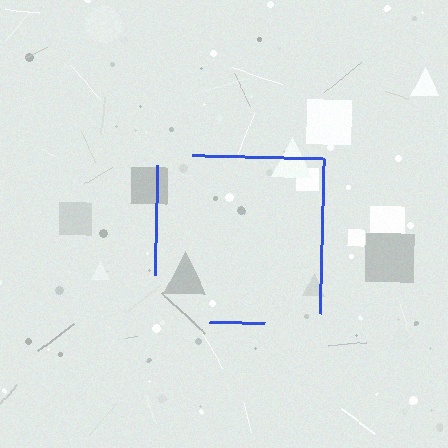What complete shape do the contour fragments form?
The contour fragments form a square.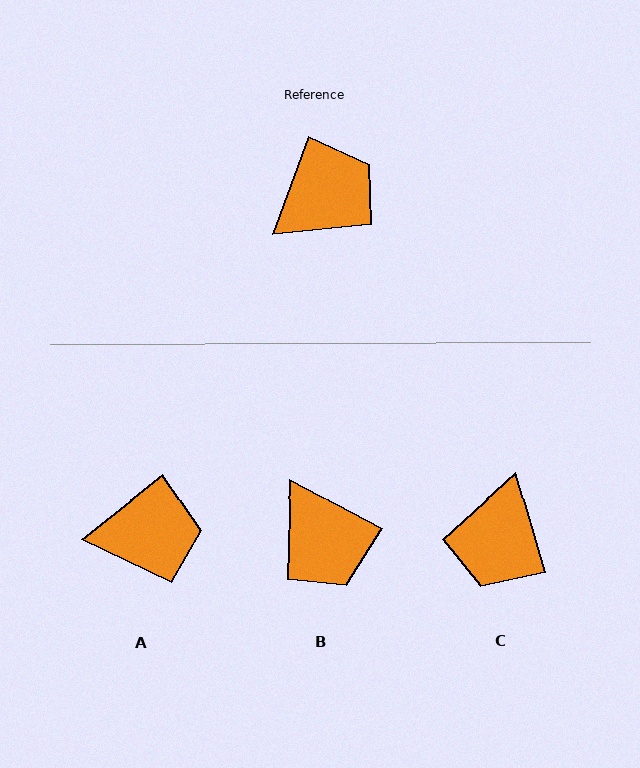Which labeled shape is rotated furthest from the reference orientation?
C, about 143 degrees away.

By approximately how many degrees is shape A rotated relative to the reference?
Approximately 31 degrees clockwise.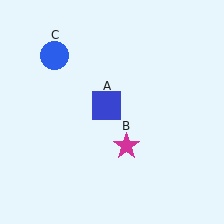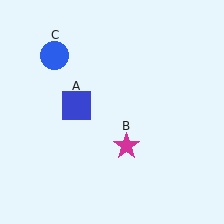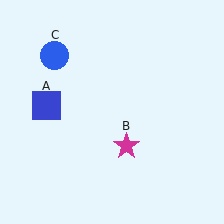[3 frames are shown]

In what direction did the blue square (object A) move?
The blue square (object A) moved left.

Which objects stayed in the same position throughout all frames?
Magenta star (object B) and blue circle (object C) remained stationary.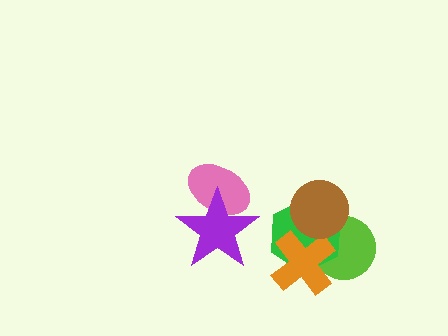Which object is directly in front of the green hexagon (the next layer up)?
The orange cross is directly in front of the green hexagon.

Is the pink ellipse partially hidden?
Yes, it is partially covered by another shape.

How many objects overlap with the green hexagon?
3 objects overlap with the green hexagon.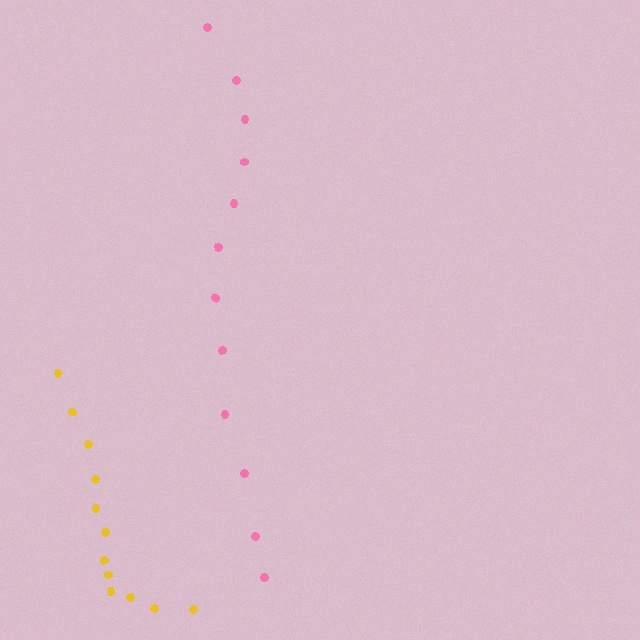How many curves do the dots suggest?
There are 2 distinct paths.